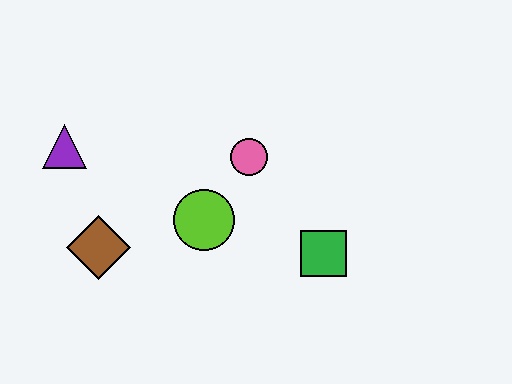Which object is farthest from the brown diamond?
The green square is farthest from the brown diamond.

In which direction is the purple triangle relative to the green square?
The purple triangle is to the left of the green square.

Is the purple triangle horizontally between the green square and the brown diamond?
No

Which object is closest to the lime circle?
The pink circle is closest to the lime circle.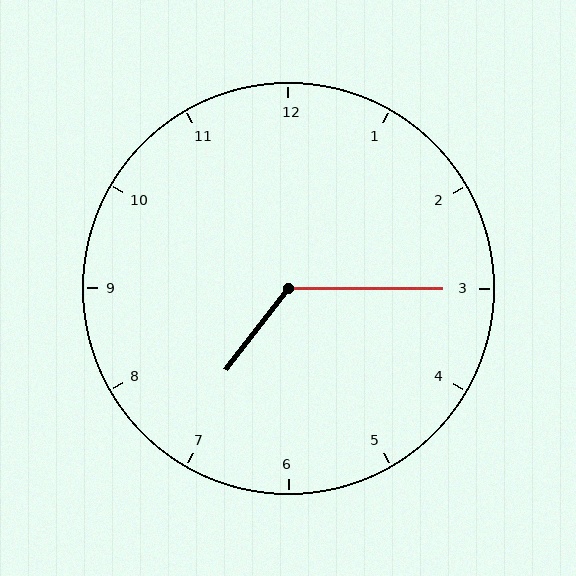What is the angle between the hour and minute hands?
Approximately 128 degrees.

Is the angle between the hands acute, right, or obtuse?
It is obtuse.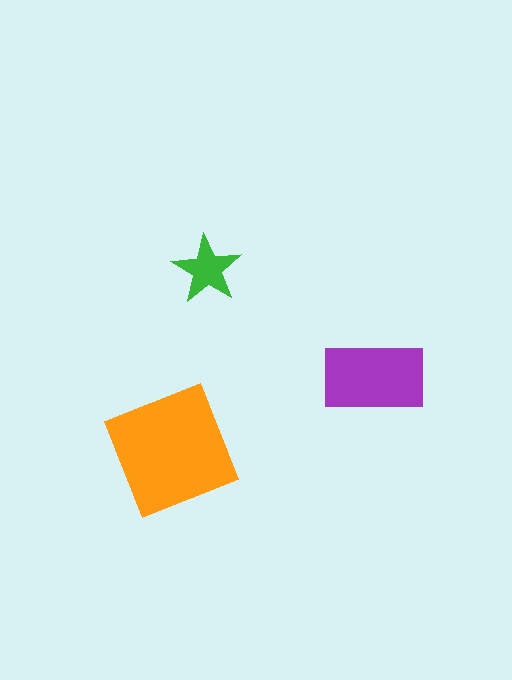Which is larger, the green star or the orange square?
The orange square.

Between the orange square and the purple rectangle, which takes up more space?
The orange square.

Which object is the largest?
The orange square.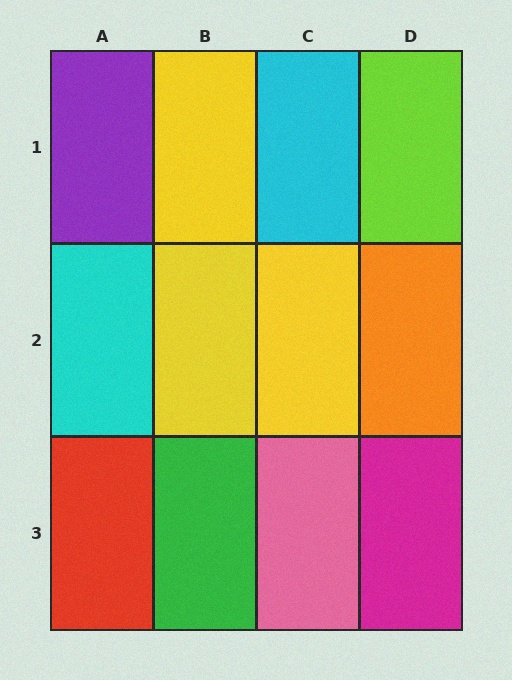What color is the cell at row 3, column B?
Green.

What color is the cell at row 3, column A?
Red.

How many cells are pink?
1 cell is pink.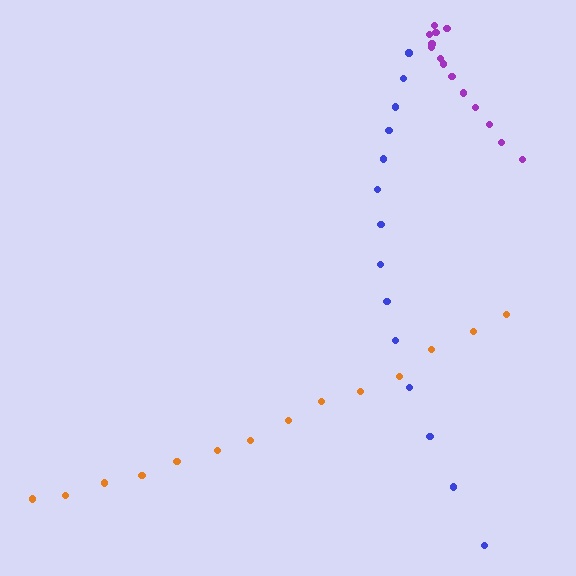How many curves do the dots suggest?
There are 3 distinct paths.